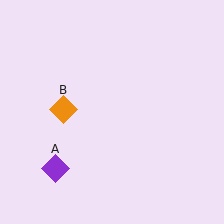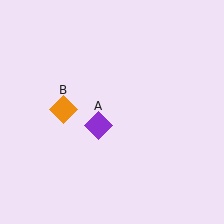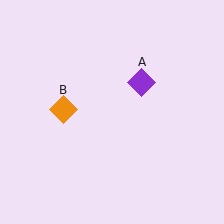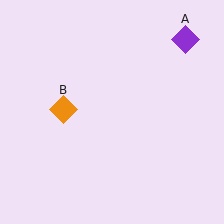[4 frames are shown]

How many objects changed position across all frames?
1 object changed position: purple diamond (object A).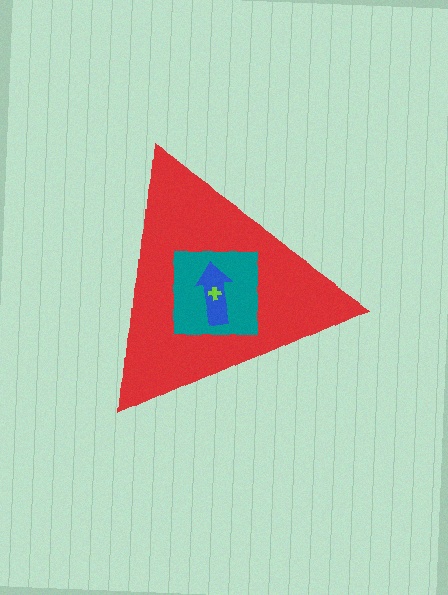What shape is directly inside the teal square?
The blue arrow.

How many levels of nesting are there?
4.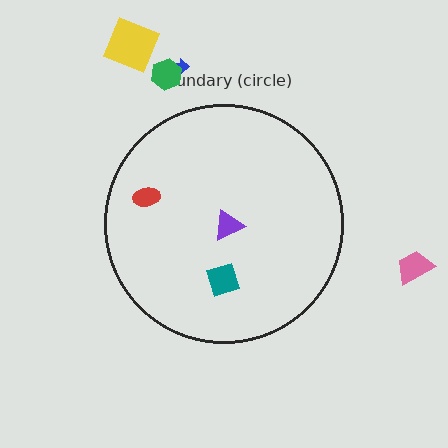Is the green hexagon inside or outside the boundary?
Outside.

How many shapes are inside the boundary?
3 inside, 4 outside.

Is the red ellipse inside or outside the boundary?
Inside.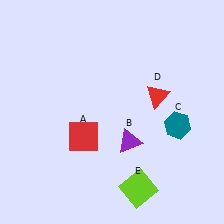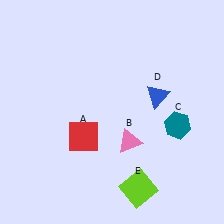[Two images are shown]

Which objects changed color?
B changed from purple to pink. D changed from red to blue.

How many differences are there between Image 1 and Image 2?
There are 2 differences between the two images.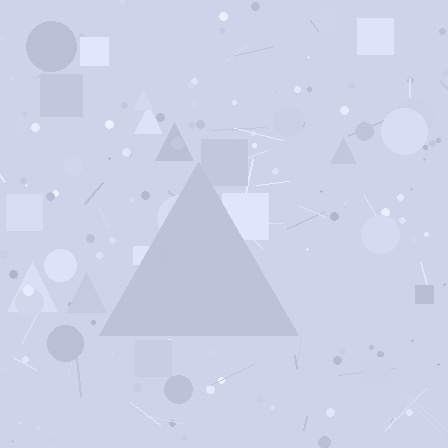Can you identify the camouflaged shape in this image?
The camouflaged shape is a triangle.